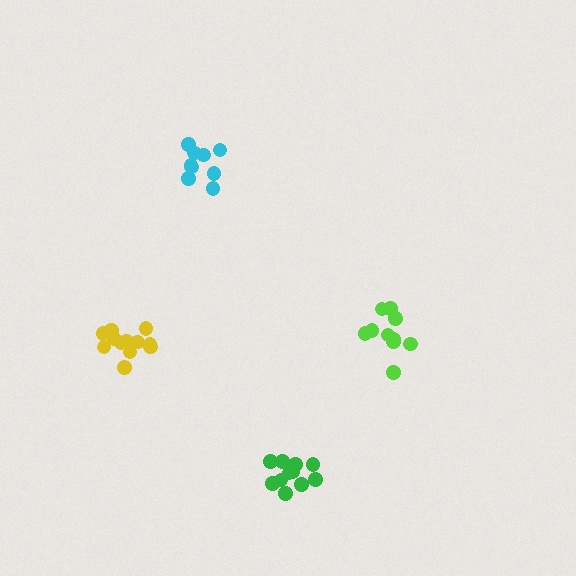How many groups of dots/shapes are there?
There are 4 groups.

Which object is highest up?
The cyan cluster is topmost.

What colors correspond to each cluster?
The clusters are colored: yellow, lime, cyan, green.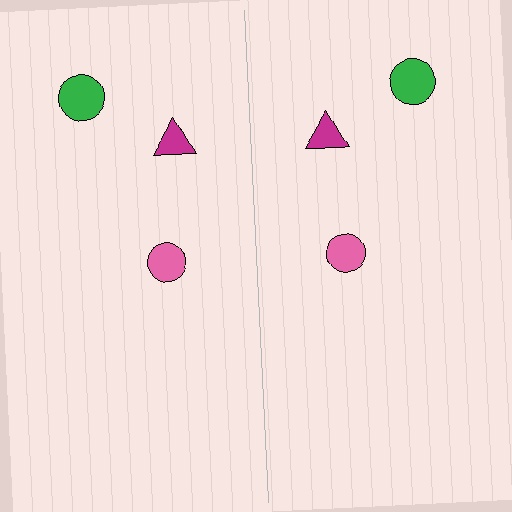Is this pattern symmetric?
Yes, this pattern has bilateral (reflection) symmetry.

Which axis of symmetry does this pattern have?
The pattern has a vertical axis of symmetry running through the center of the image.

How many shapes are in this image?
There are 6 shapes in this image.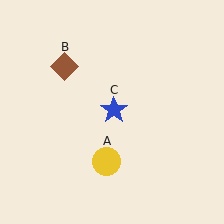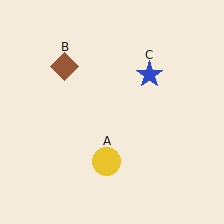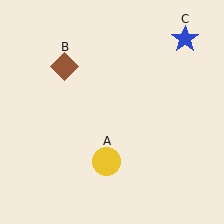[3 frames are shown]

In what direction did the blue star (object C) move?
The blue star (object C) moved up and to the right.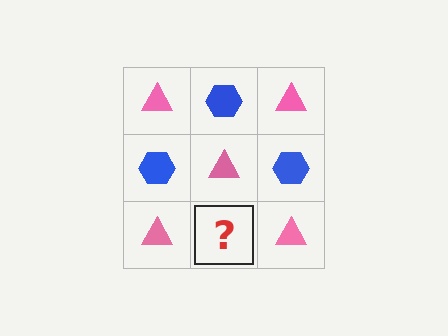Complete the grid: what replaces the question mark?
The question mark should be replaced with a blue hexagon.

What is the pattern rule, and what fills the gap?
The rule is that it alternates pink triangle and blue hexagon in a checkerboard pattern. The gap should be filled with a blue hexagon.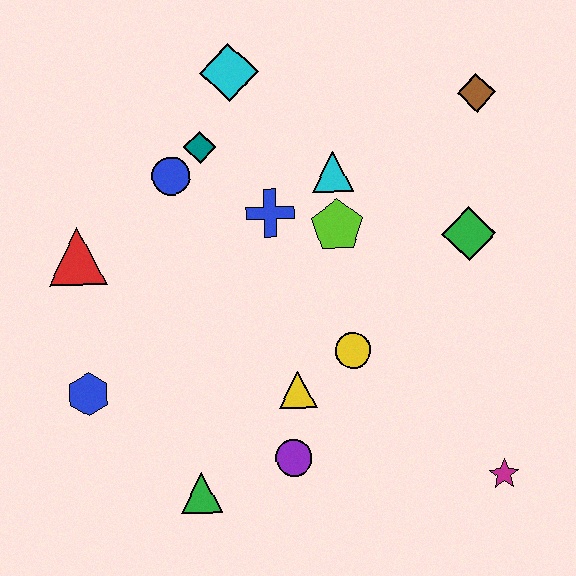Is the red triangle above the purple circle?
Yes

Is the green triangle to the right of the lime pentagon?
No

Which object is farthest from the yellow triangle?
The brown diamond is farthest from the yellow triangle.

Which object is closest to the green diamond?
The lime pentagon is closest to the green diamond.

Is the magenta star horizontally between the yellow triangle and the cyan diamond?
No